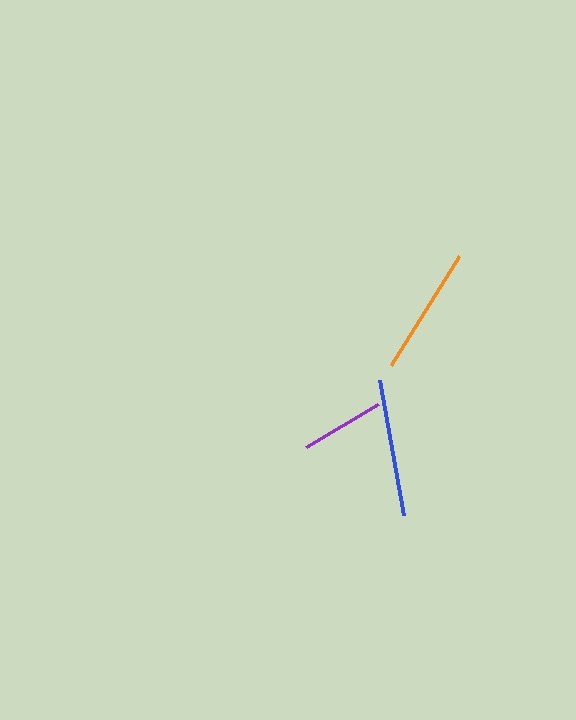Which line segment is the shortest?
The purple line is the shortest at approximately 84 pixels.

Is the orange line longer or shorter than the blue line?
The blue line is longer than the orange line.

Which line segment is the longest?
The blue line is the longest at approximately 137 pixels.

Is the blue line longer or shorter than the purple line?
The blue line is longer than the purple line.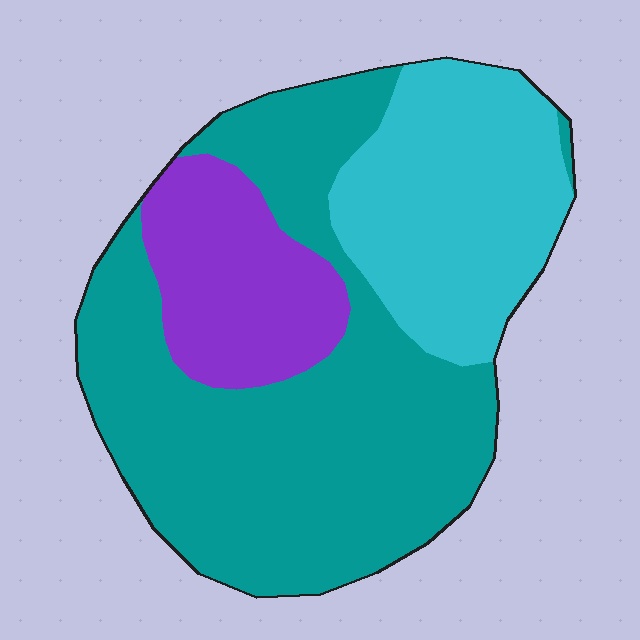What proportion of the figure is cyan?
Cyan covers around 25% of the figure.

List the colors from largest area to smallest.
From largest to smallest: teal, cyan, purple.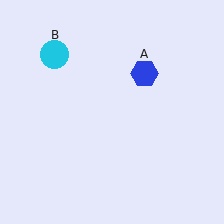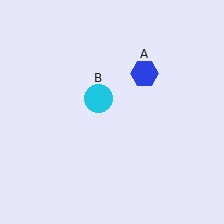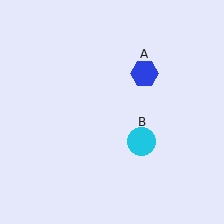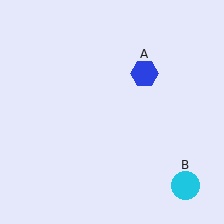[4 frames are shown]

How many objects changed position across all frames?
1 object changed position: cyan circle (object B).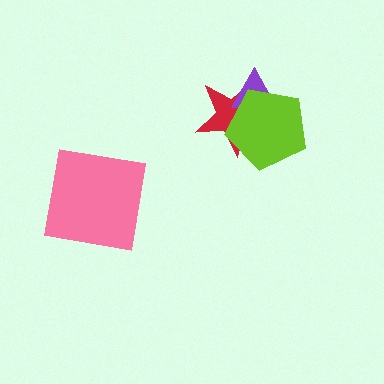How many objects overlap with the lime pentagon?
2 objects overlap with the lime pentagon.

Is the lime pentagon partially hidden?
No, no other shape covers it.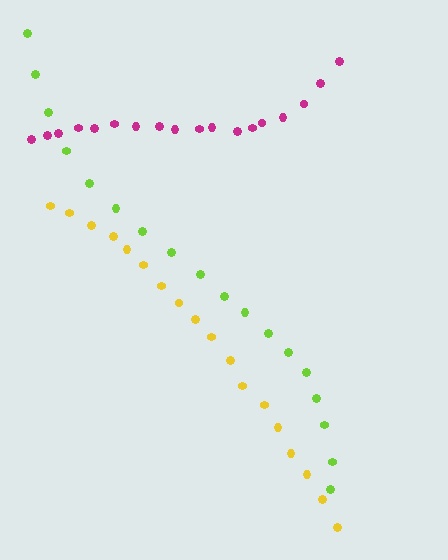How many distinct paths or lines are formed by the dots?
There are 3 distinct paths.